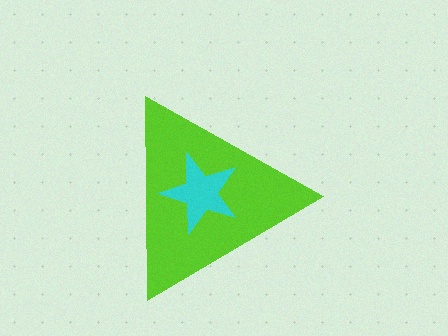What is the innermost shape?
The cyan star.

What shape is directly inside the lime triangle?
The cyan star.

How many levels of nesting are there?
2.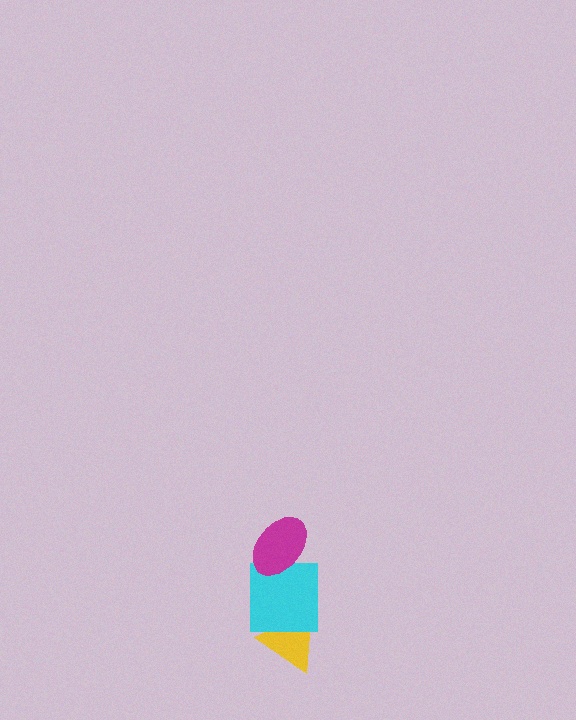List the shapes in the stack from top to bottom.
From top to bottom: the magenta ellipse, the cyan square, the yellow triangle.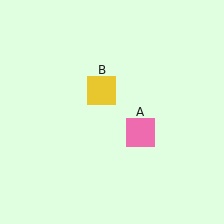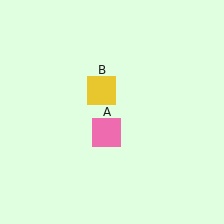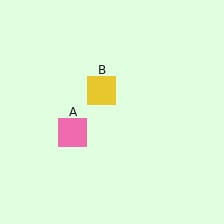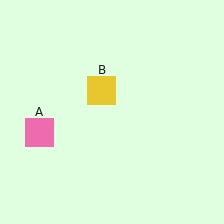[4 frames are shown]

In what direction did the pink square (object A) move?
The pink square (object A) moved left.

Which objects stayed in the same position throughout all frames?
Yellow square (object B) remained stationary.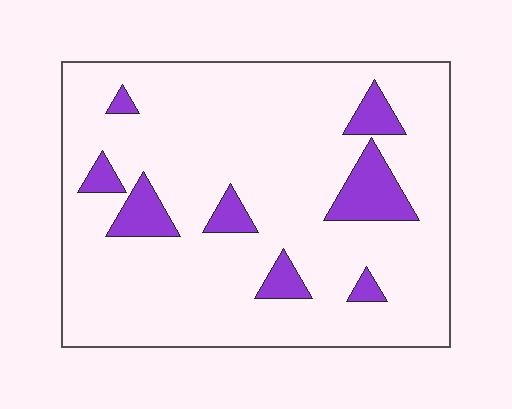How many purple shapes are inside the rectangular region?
8.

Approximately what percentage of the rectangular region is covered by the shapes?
Approximately 10%.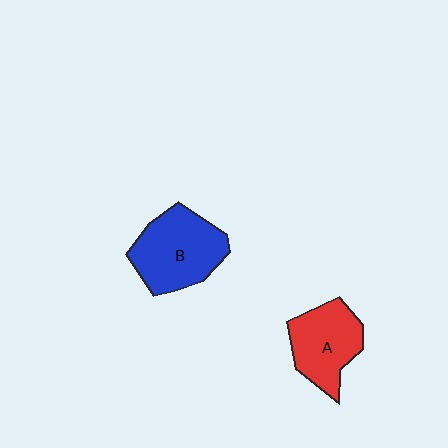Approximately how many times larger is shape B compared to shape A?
Approximately 1.2 times.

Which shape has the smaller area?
Shape A (red).